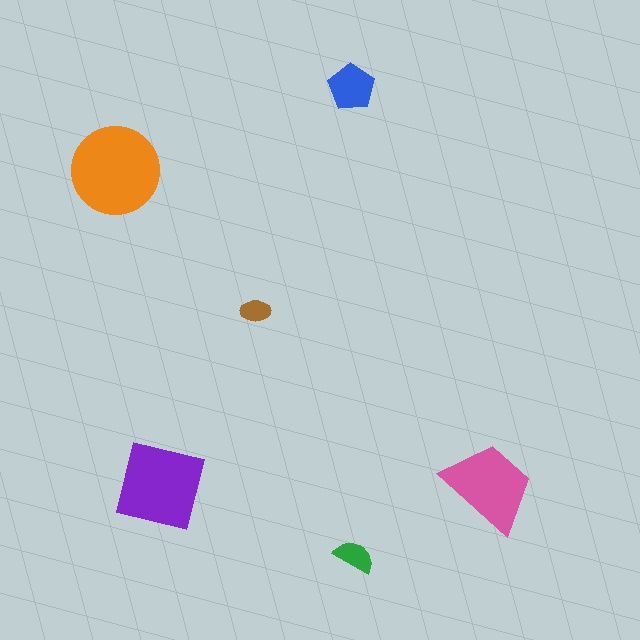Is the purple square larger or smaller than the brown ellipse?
Larger.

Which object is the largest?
The orange circle.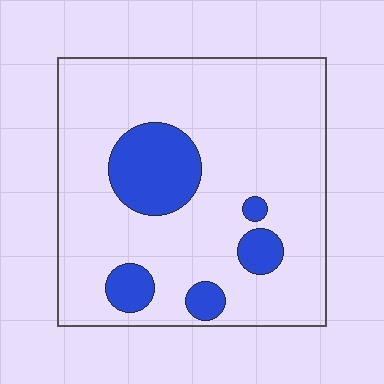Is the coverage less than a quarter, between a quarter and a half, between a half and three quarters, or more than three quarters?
Less than a quarter.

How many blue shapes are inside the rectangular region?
5.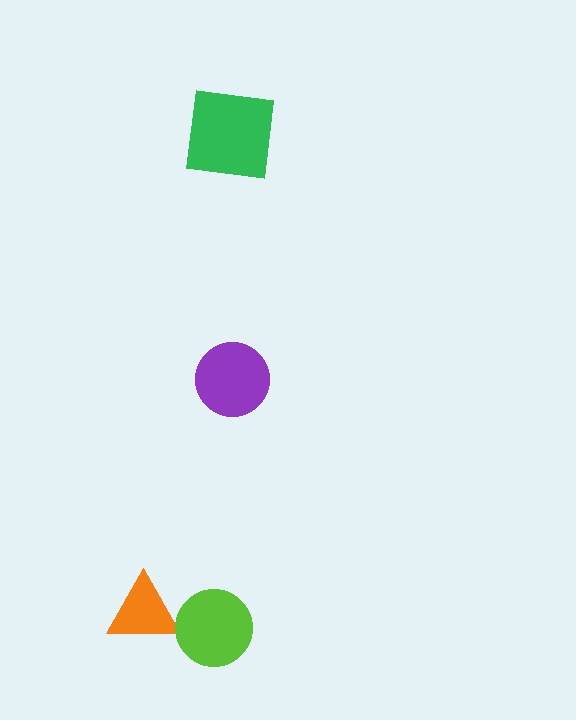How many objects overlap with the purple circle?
0 objects overlap with the purple circle.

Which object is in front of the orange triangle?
The lime circle is in front of the orange triangle.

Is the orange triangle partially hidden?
Yes, it is partially covered by another shape.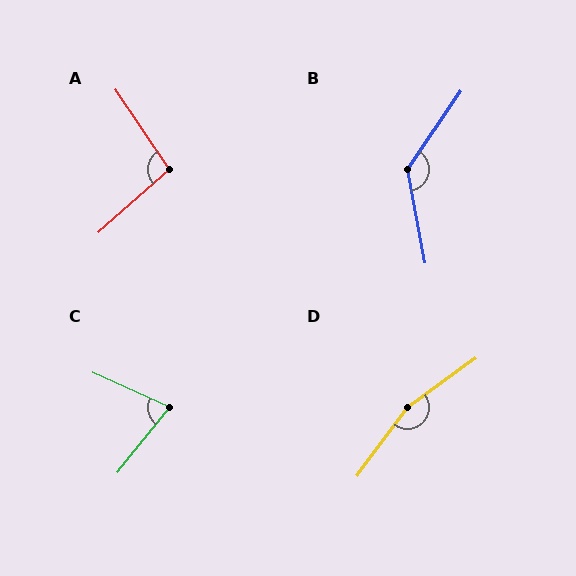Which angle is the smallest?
C, at approximately 76 degrees.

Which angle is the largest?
D, at approximately 162 degrees.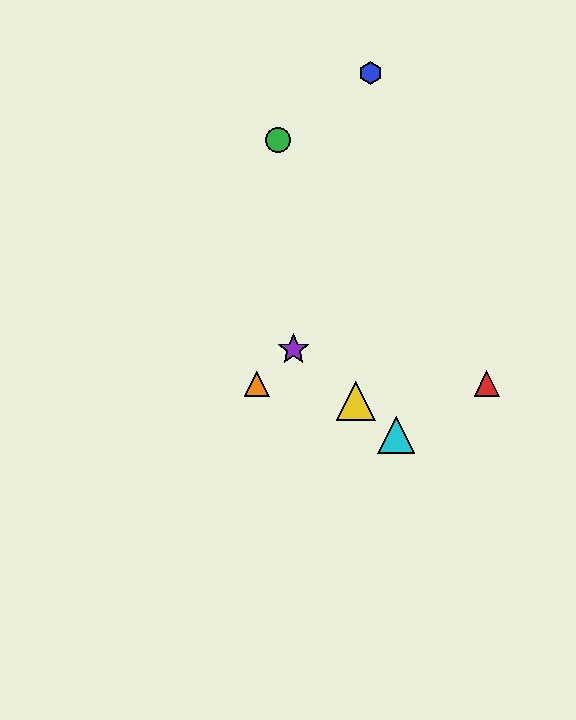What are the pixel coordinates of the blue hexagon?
The blue hexagon is at (371, 73).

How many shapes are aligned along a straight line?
3 shapes (the yellow triangle, the purple star, the cyan triangle) are aligned along a straight line.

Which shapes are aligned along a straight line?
The yellow triangle, the purple star, the cyan triangle are aligned along a straight line.